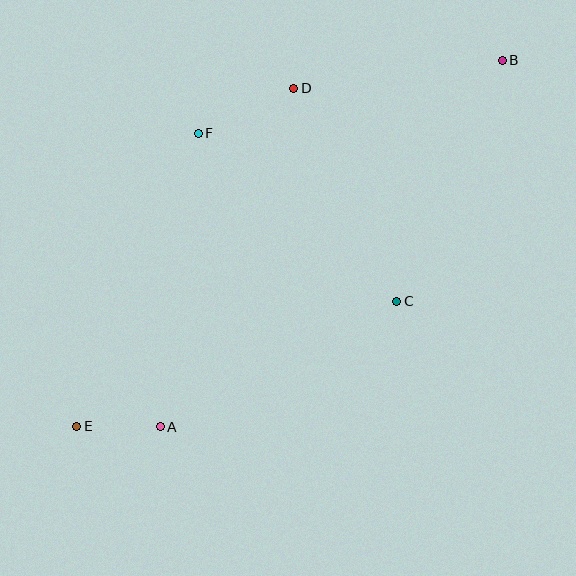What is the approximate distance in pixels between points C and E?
The distance between C and E is approximately 344 pixels.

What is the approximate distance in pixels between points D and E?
The distance between D and E is approximately 402 pixels.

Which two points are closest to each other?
Points A and E are closest to each other.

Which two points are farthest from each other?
Points B and E are farthest from each other.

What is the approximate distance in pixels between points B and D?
The distance between B and D is approximately 210 pixels.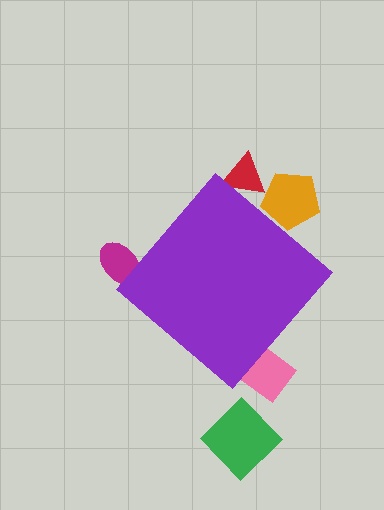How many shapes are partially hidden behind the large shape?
4 shapes are partially hidden.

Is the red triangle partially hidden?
Yes, the red triangle is partially hidden behind the purple diamond.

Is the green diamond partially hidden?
No, the green diamond is fully visible.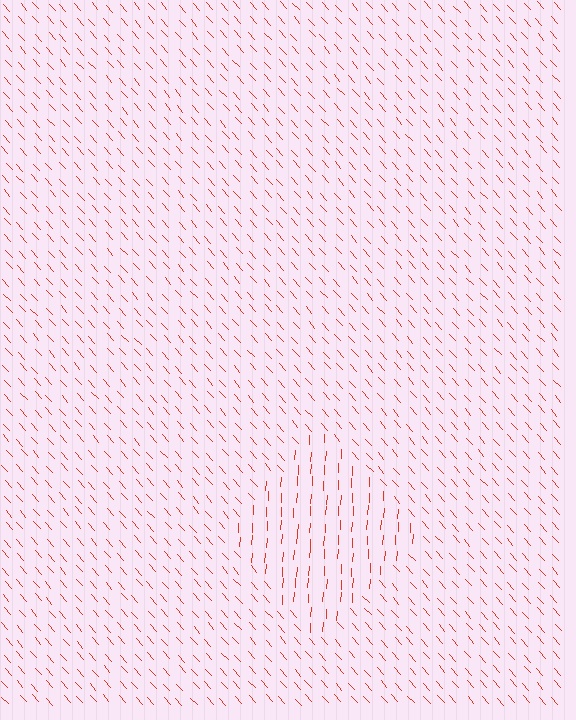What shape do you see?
I see a diamond.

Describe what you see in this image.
The image is filled with small red line segments. A diamond region in the image has lines oriented differently from the surrounding lines, creating a visible texture boundary.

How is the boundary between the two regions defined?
The boundary is defined purely by a change in line orientation (approximately 45 degrees difference). All lines are the same color and thickness.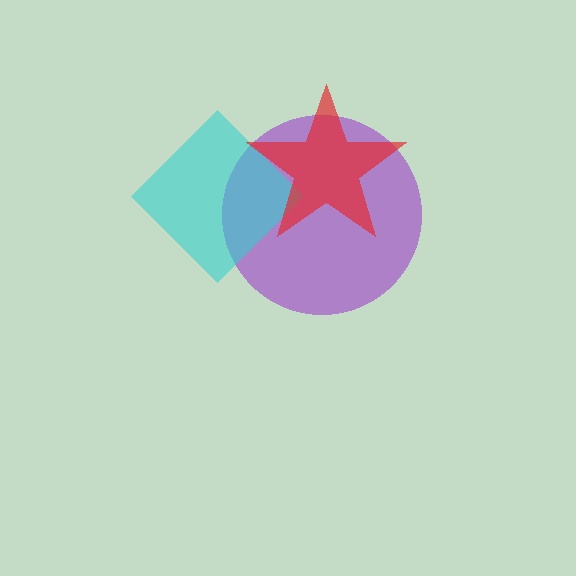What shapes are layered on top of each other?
The layered shapes are: a purple circle, a cyan diamond, a red star.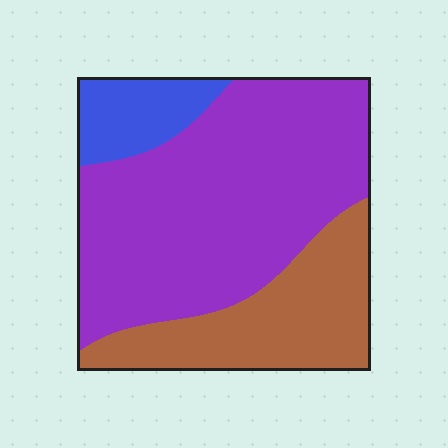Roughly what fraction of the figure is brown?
Brown takes up about one quarter (1/4) of the figure.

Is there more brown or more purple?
Purple.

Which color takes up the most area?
Purple, at roughly 60%.